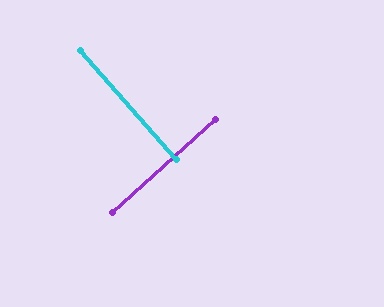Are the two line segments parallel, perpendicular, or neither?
Perpendicular — they meet at approximately 89°.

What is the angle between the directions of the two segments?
Approximately 89 degrees.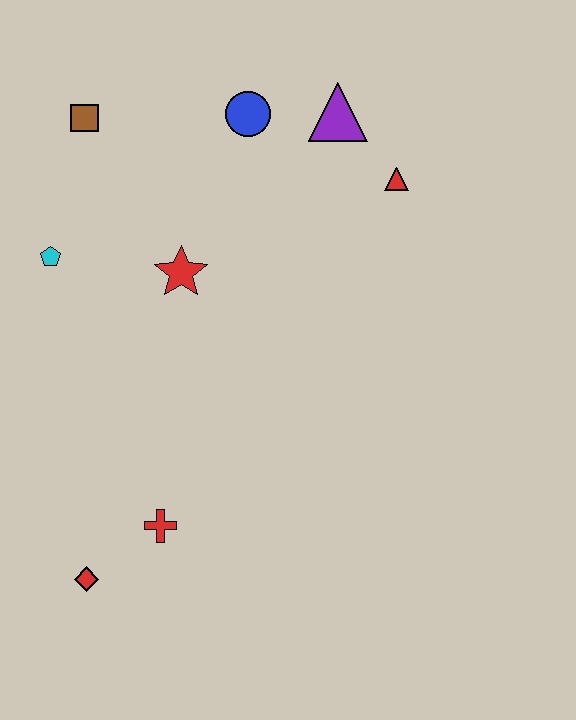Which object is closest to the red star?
The cyan pentagon is closest to the red star.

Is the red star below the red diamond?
No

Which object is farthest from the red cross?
The purple triangle is farthest from the red cross.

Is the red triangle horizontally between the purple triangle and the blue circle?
No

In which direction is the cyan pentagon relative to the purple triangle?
The cyan pentagon is to the left of the purple triangle.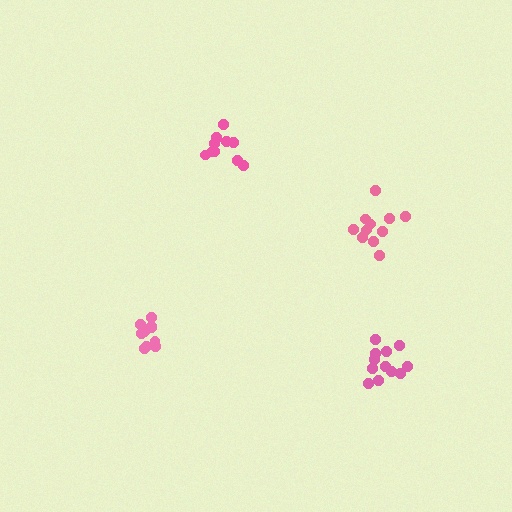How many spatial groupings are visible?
There are 4 spatial groupings.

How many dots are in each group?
Group 1: 10 dots, Group 2: 11 dots, Group 3: 12 dots, Group 4: 12 dots (45 total).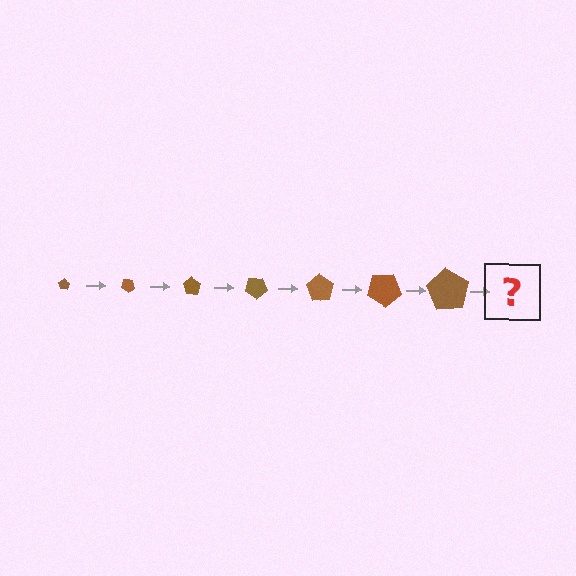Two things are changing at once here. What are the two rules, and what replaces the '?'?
The two rules are that the pentagon grows larger each step and it rotates 35 degrees each step. The '?' should be a pentagon, larger than the previous one and rotated 245 degrees from the start.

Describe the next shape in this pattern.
It should be a pentagon, larger than the previous one and rotated 245 degrees from the start.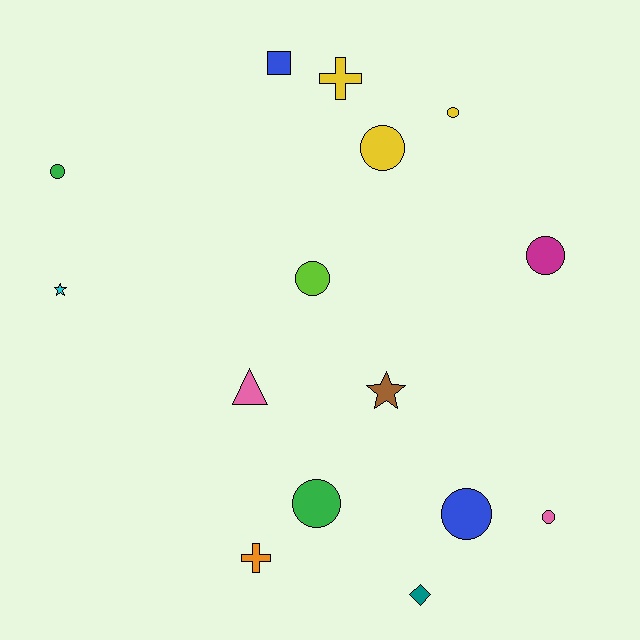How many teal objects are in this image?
There is 1 teal object.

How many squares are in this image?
There is 1 square.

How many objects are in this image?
There are 15 objects.